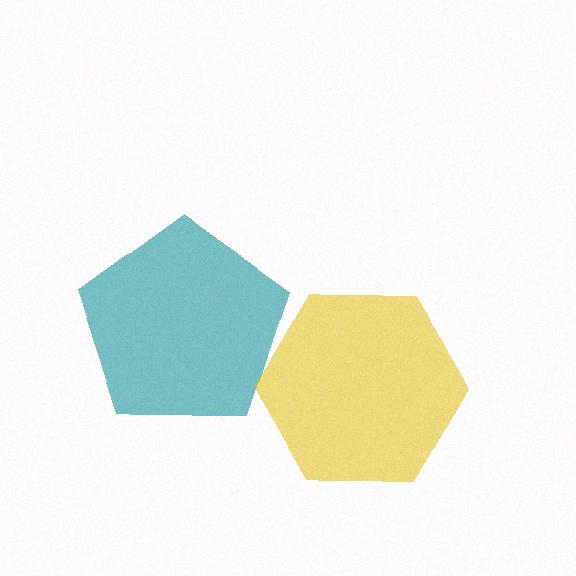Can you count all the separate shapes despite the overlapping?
Yes, there are 2 separate shapes.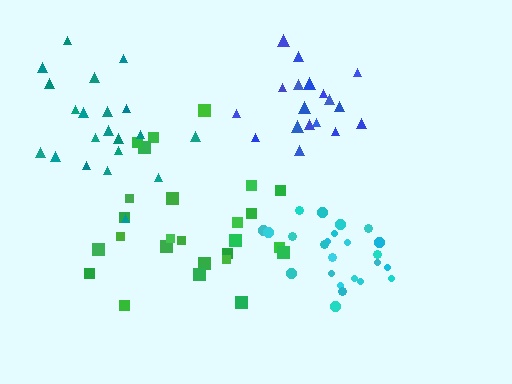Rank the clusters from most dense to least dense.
cyan, teal, blue, green.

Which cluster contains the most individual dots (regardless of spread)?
Green (26).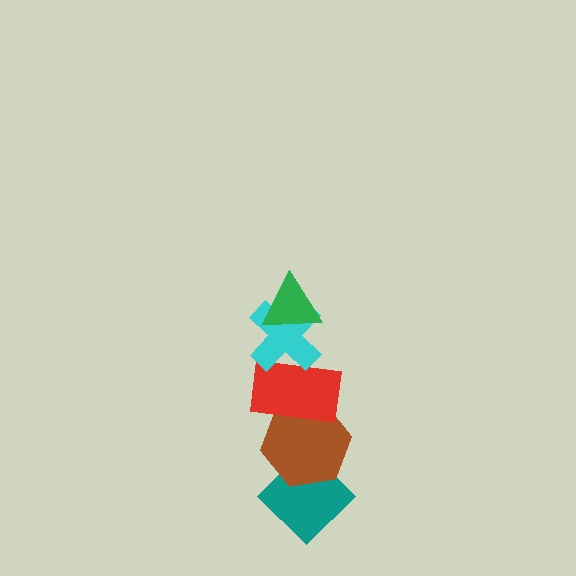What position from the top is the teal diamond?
The teal diamond is 5th from the top.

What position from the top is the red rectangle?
The red rectangle is 3rd from the top.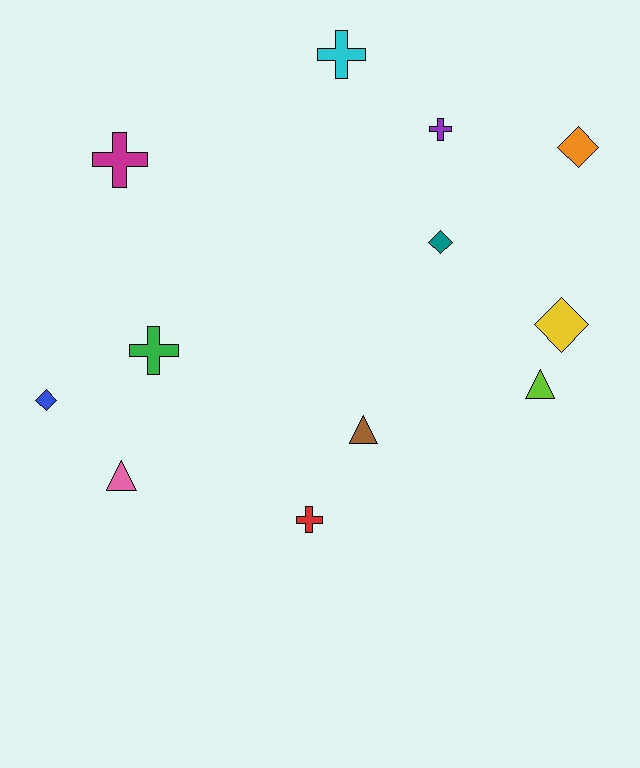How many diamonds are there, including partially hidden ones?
There are 4 diamonds.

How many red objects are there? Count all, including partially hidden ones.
There is 1 red object.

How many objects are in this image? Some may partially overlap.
There are 12 objects.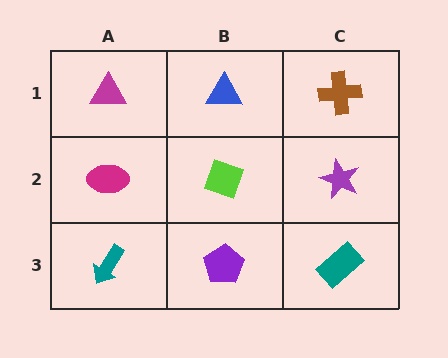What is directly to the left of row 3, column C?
A purple pentagon.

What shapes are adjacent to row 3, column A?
A magenta ellipse (row 2, column A), a purple pentagon (row 3, column B).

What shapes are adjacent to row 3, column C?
A purple star (row 2, column C), a purple pentagon (row 3, column B).